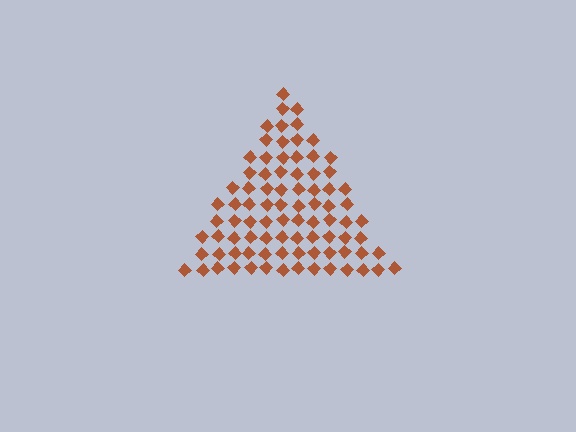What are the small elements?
The small elements are diamonds.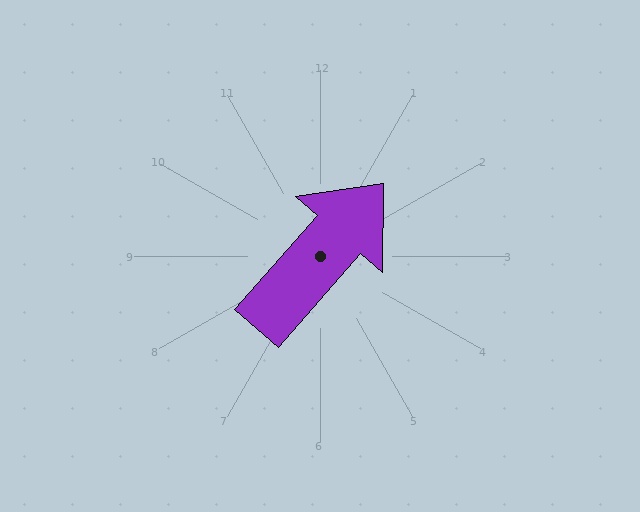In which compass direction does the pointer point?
Northeast.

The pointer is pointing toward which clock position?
Roughly 1 o'clock.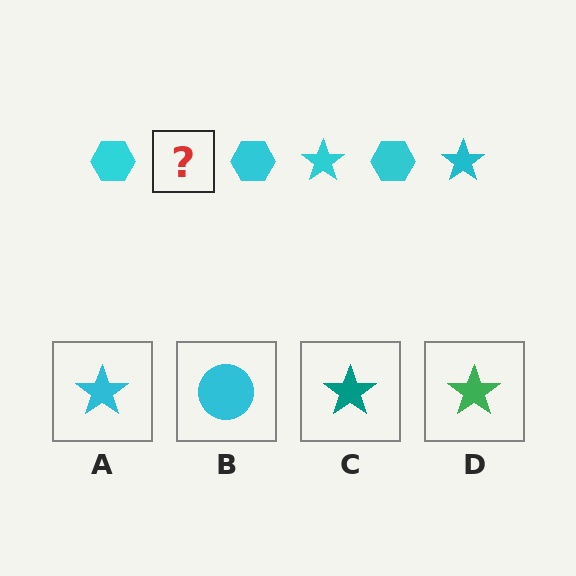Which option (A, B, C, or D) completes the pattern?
A.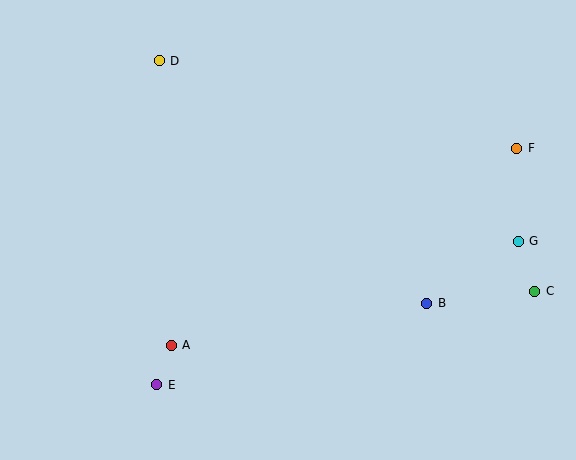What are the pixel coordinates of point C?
Point C is at (535, 291).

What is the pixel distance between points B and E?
The distance between B and E is 283 pixels.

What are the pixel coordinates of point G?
Point G is at (518, 241).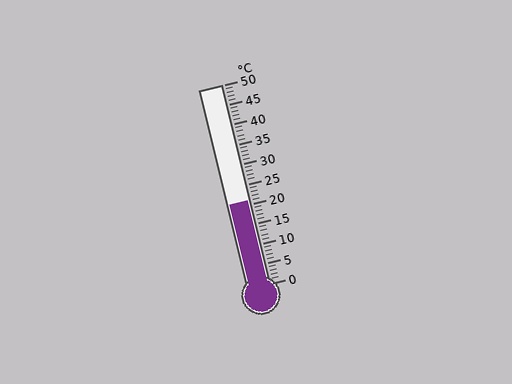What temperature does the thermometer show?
The thermometer shows approximately 21°C.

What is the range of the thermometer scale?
The thermometer scale ranges from 0°C to 50°C.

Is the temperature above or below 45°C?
The temperature is below 45°C.